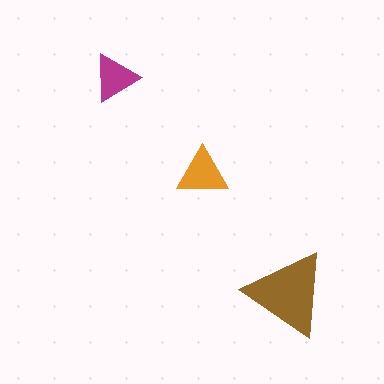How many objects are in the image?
There are 3 objects in the image.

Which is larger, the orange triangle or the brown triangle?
The brown one.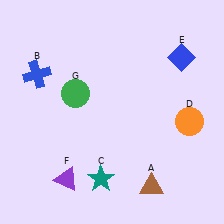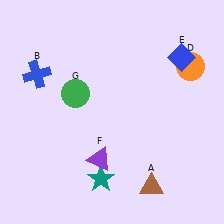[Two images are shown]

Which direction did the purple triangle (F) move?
The purple triangle (F) moved right.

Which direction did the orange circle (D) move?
The orange circle (D) moved up.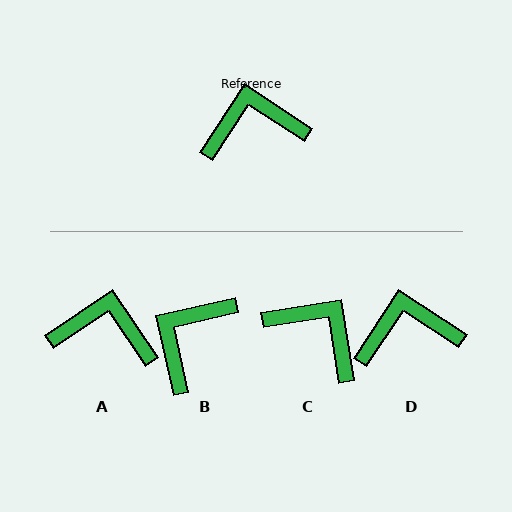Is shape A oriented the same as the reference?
No, it is off by about 22 degrees.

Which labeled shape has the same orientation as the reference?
D.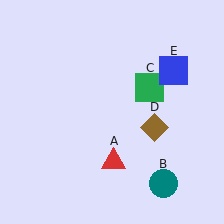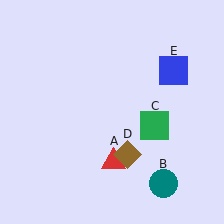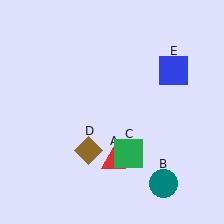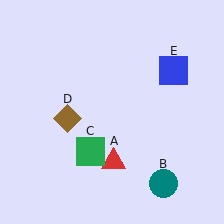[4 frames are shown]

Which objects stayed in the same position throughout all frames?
Red triangle (object A) and teal circle (object B) and blue square (object E) remained stationary.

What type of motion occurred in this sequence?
The green square (object C), brown diamond (object D) rotated clockwise around the center of the scene.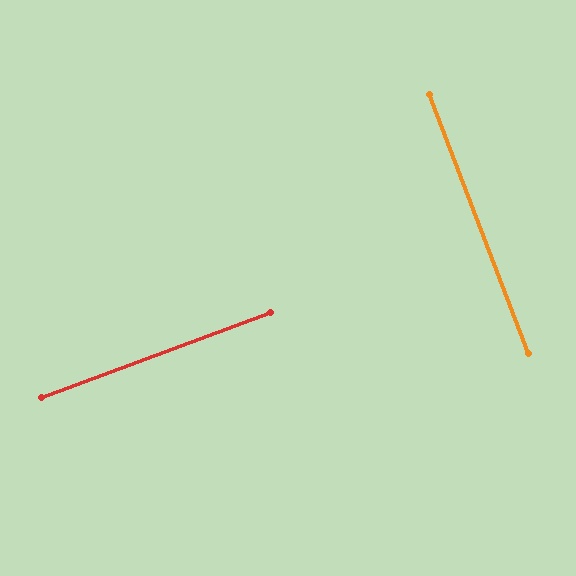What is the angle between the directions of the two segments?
Approximately 90 degrees.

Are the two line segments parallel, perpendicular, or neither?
Perpendicular — they meet at approximately 90°.